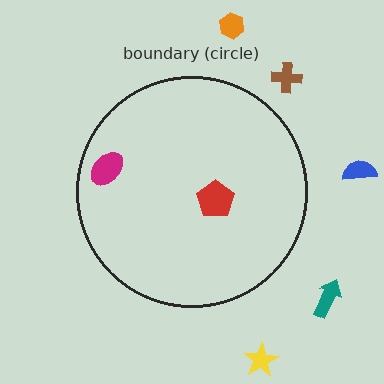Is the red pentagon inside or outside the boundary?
Inside.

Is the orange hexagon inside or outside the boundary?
Outside.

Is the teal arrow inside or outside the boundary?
Outside.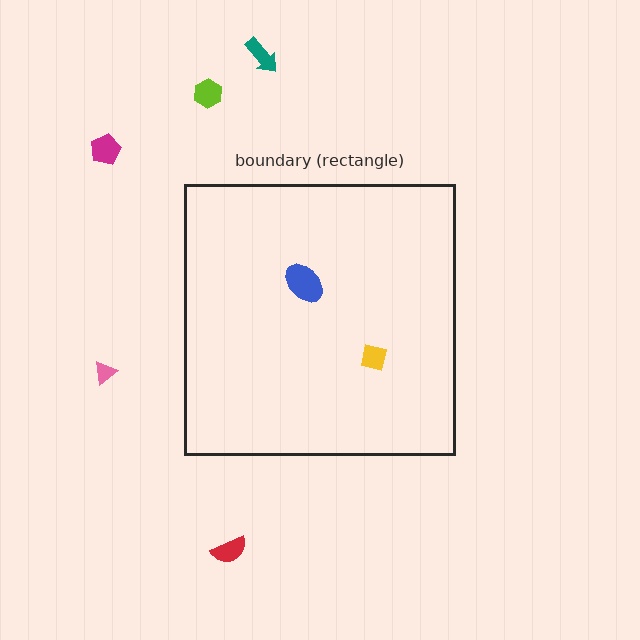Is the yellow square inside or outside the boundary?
Inside.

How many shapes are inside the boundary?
2 inside, 5 outside.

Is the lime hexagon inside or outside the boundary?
Outside.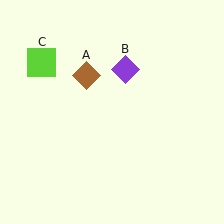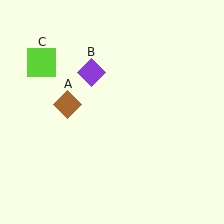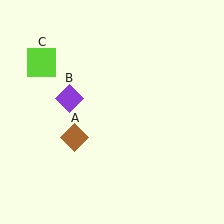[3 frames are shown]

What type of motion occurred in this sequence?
The brown diamond (object A), purple diamond (object B) rotated counterclockwise around the center of the scene.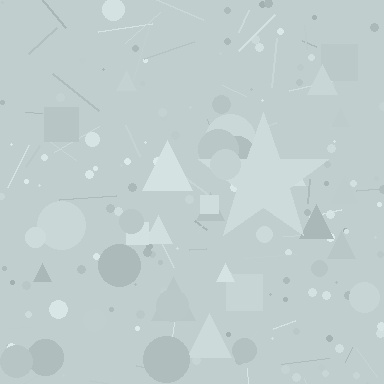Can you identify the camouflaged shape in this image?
The camouflaged shape is a star.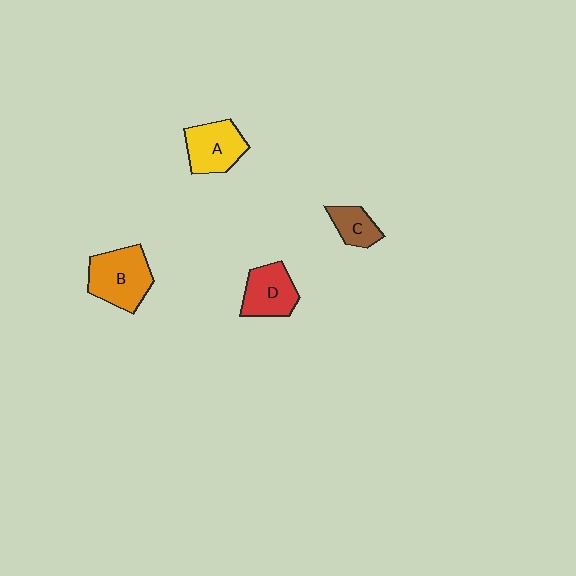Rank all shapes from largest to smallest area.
From largest to smallest: B (orange), A (yellow), D (red), C (brown).